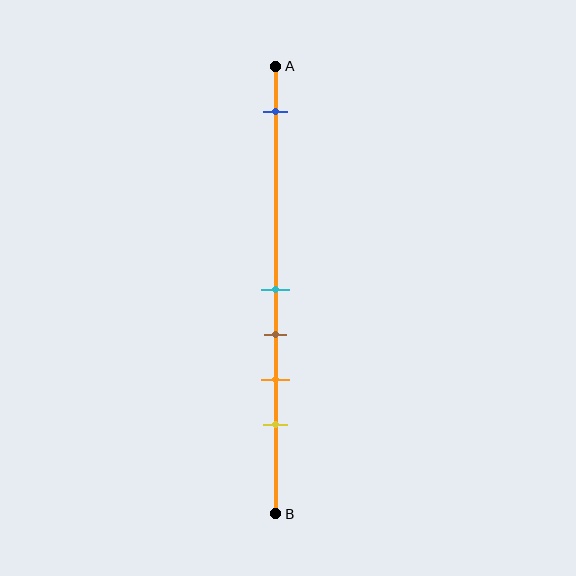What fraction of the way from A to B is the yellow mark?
The yellow mark is approximately 80% (0.8) of the way from A to B.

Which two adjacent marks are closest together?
The cyan and brown marks are the closest adjacent pair.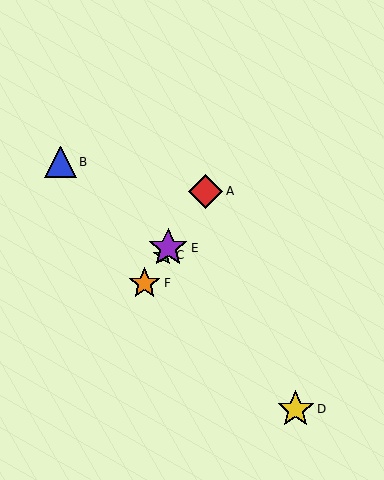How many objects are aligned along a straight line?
4 objects (A, C, E, F) are aligned along a straight line.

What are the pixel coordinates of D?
Object D is at (296, 409).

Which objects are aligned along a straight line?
Objects A, C, E, F are aligned along a straight line.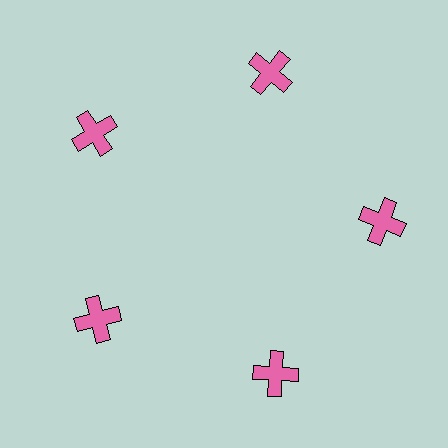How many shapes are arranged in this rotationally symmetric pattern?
There are 5 shapes, arranged in 5 groups of 1.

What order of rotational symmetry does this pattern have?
This pattern has 5-fold rotational symmetry.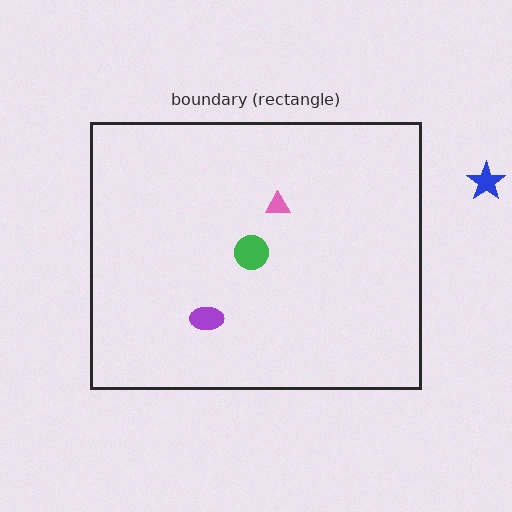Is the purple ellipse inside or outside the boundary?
Inside.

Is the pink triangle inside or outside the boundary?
Inside.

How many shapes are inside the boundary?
3 inside, 1 outside.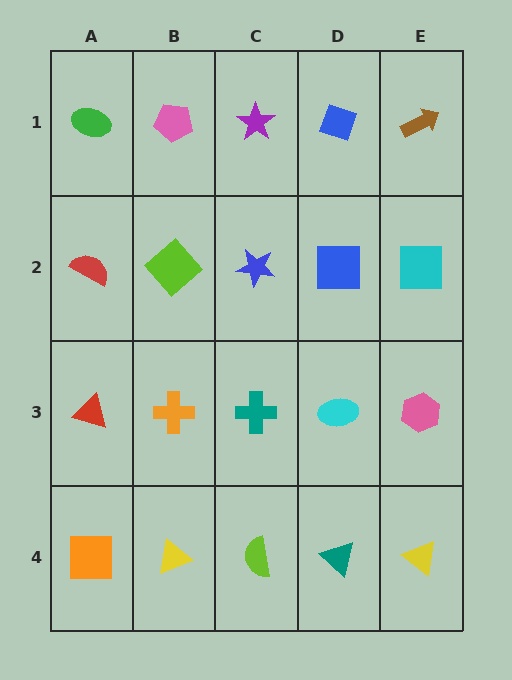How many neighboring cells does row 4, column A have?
2.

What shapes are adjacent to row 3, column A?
A red semicircle (row 2, column A), an orange square (row 4, column A), an orange cross (row 3, column B).